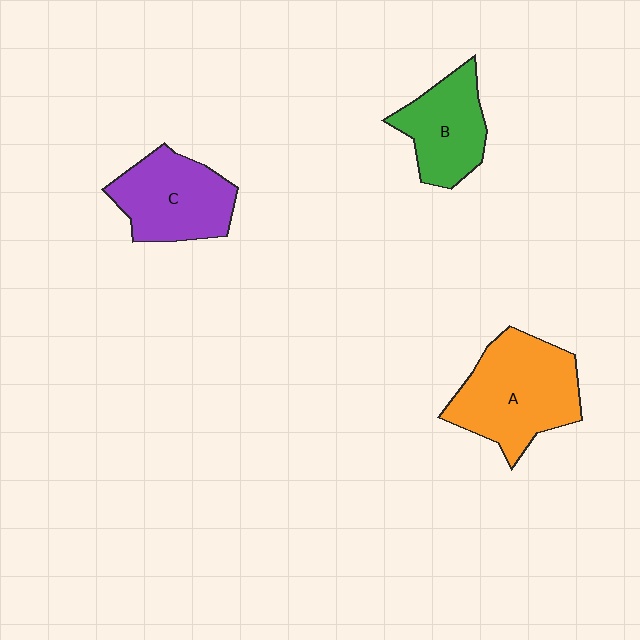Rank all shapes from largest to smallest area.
From largest to smallest: A (orange), C (purple), B (green).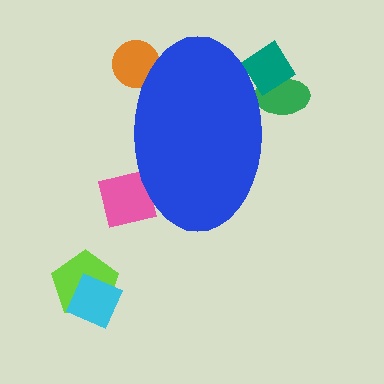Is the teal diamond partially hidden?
Yes, the teal diamond is partially hidden behind the blue ellipse.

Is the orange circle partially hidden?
Yes, the orange circle is partially hidden behind the blue ellipse.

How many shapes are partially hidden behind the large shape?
4 shapes are partially hidden.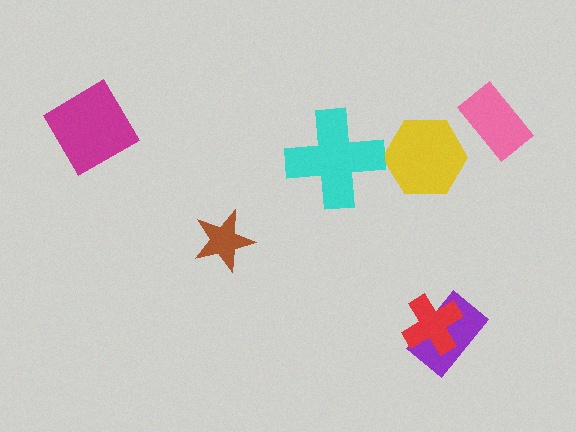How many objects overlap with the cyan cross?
0 objects overlap with the cyan cross.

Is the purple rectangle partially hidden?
Yes, it is partially covered by another shape.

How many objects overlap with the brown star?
0 objects overlap with the brown star.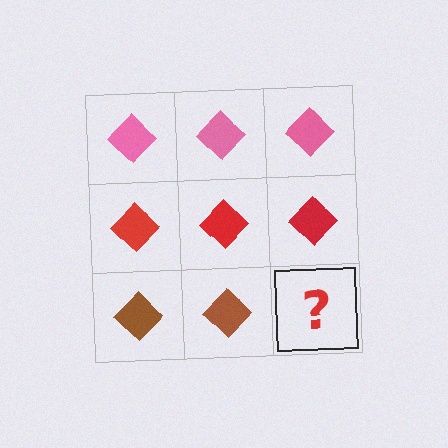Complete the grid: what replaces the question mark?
The question mark should be replaced with a brown diamond.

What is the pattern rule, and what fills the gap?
The rule is that each row has a consistent color. The gap should be filled with a brown diamond.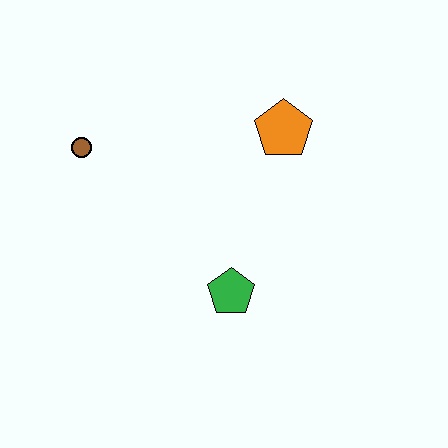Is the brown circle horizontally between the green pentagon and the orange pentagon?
No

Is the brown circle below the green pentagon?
No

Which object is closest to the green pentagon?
The orange pentagon is closest to the green pentagon.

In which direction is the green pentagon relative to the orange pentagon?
The green pentagon is below the orange pentagon.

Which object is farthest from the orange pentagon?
The brown circle is farthest from the orange pentagon.